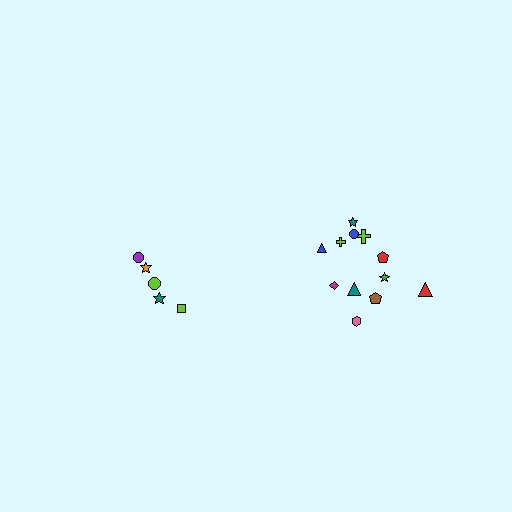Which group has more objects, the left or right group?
The right group.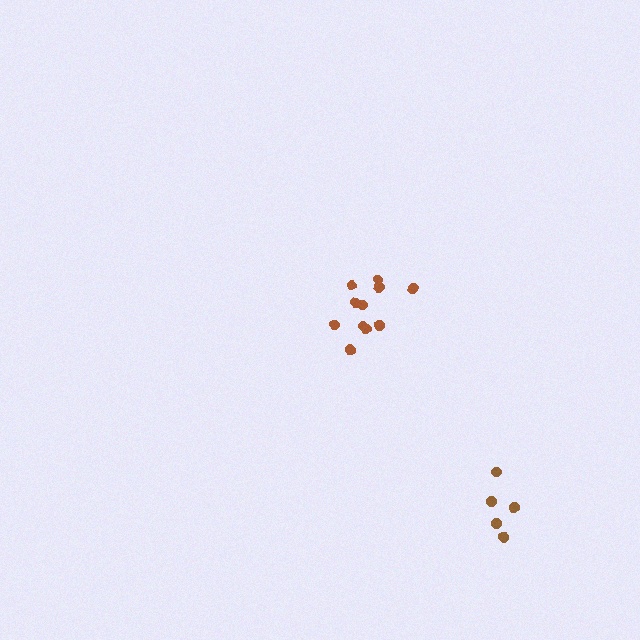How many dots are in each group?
Group 1: 11 dots, Group 2: 5 dots (16 total).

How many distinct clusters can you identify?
There are 2 distinct clusters.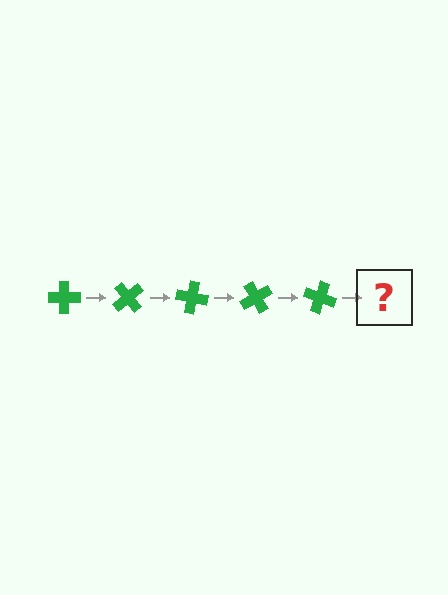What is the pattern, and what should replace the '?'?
The pattern is that the cross rotates 50 degrees each step. The '?' should be a green cross rotated 250 degrees.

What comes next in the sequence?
The next element should be a green cross rotated 250 degrees.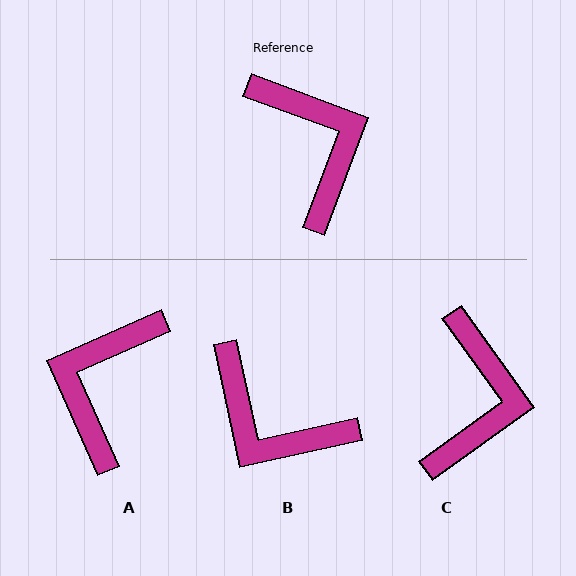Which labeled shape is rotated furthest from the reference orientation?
B, about 147 degrees away.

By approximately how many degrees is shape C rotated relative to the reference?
Approximately 34 degrees clockwise.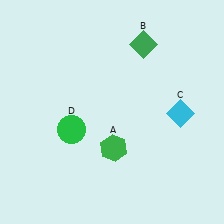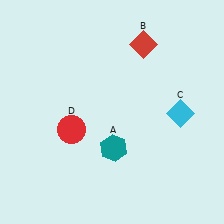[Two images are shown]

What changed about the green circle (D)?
In Image 1, D is green. In Image 2, it changed to red.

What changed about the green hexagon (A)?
In Image 1, A is green. In Image 2, it changed to teal.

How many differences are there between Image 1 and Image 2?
There are 3 differences between the two images.